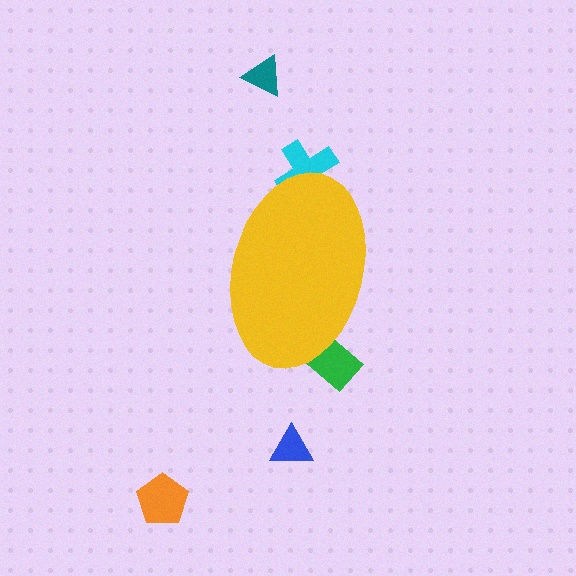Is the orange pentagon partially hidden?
No, the orange pentagon is fully visible.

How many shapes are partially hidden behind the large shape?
2 shapes are partially hidden.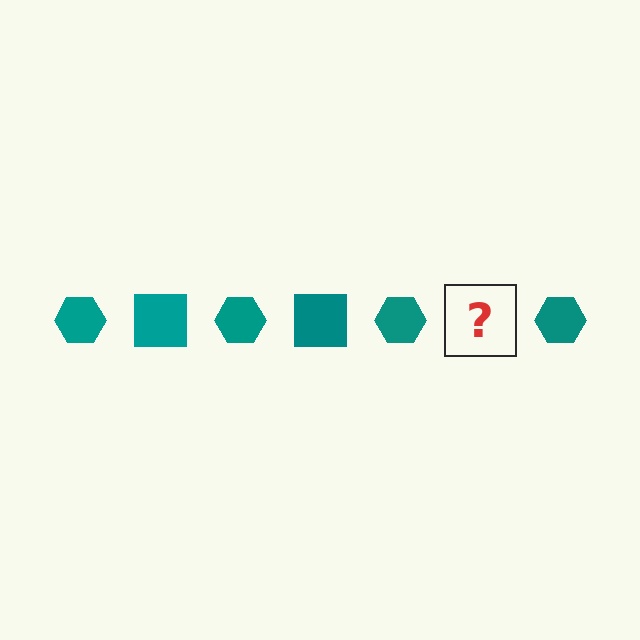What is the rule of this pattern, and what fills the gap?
The rule is that the pattern cycles through hexagon, square shapes in teal. The gap should be filled with a teal square.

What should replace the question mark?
The question mark should be replaced with a teal square.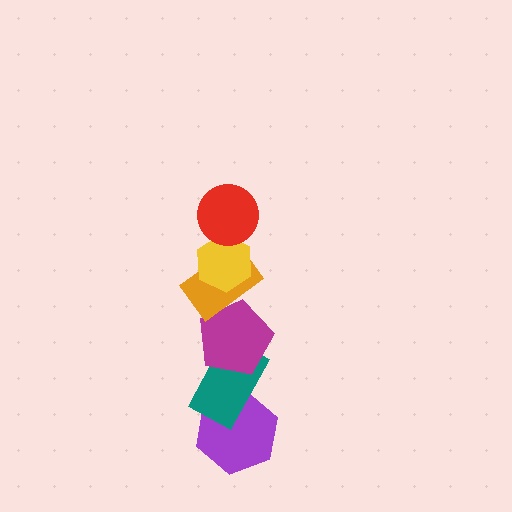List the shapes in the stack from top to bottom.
From top to bottom: the red circle, the yellow hexagon, the orange rectangle, the magenta pentagon, the teal rectangle, the purple hexagon.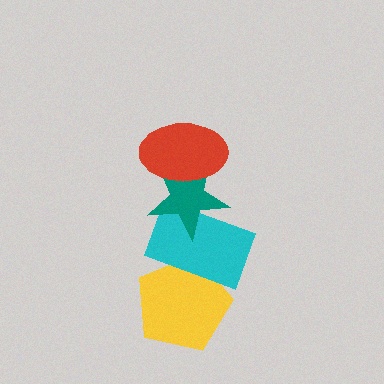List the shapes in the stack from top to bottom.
From top to bottom: the red ellipse, the teal star, the cyan rectangle, the yellow pentagon.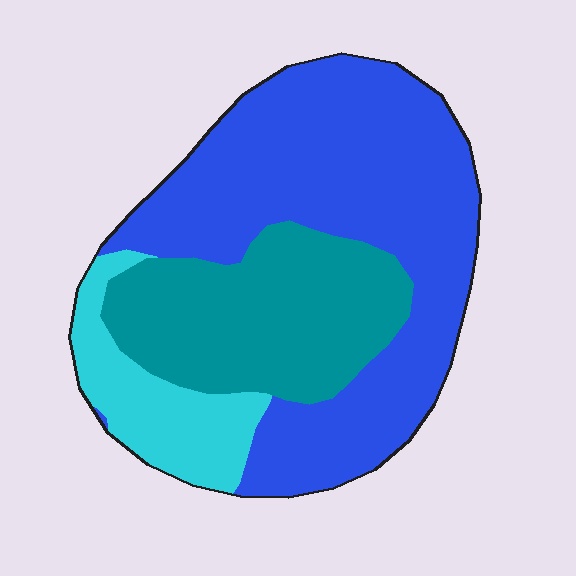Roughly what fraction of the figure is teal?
Teal covers roughly 30% of the figure.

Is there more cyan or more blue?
Blue.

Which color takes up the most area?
Blue, at roughly 55%.